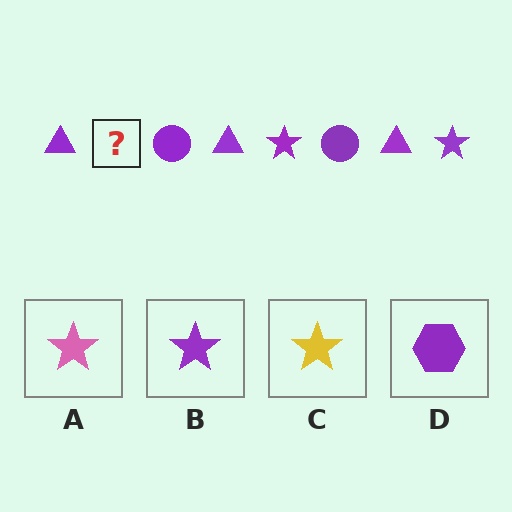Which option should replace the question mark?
Option B.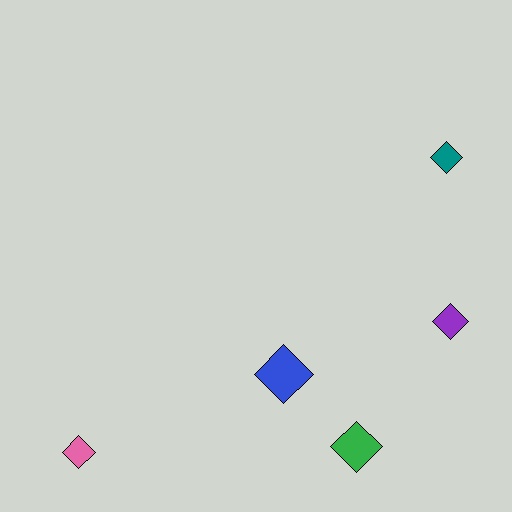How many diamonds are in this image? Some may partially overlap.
There are 5 diamonds.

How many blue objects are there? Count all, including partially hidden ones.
There is 1 blue object.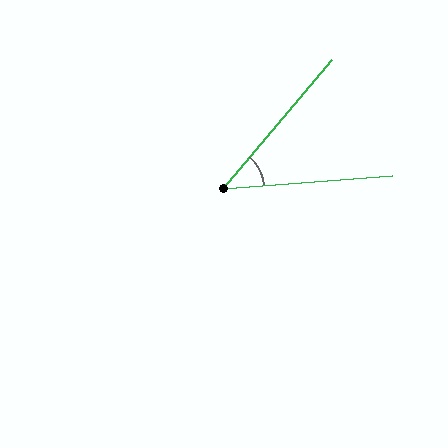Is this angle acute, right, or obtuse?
It is acute.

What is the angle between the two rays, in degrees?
Approximately 45 degrees.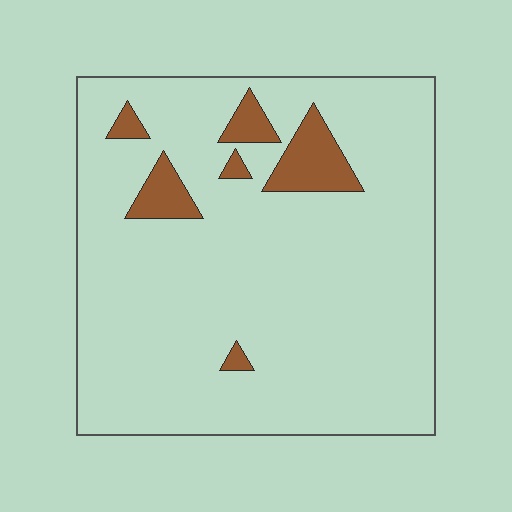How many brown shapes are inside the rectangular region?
6.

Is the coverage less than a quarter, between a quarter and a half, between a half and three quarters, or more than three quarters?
Less than a quarter.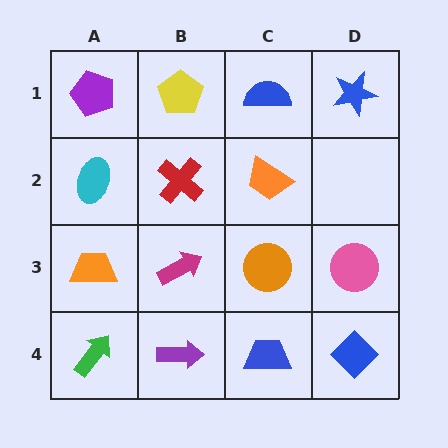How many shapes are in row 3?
4 shapes.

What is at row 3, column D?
A pink circle.